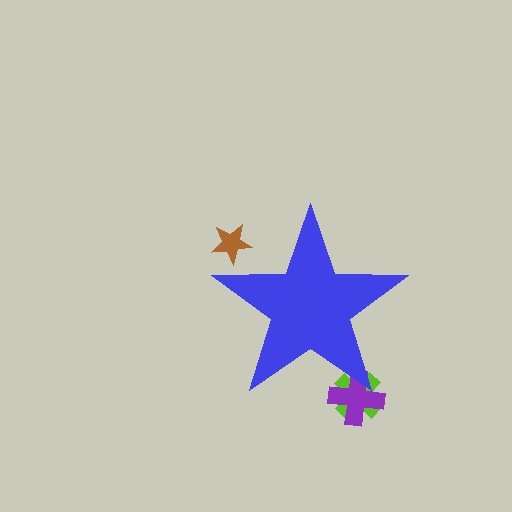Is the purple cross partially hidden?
Yes, the purple cross is partially hidden behind the blue star.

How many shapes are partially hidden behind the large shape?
3 shapes are partially hidden.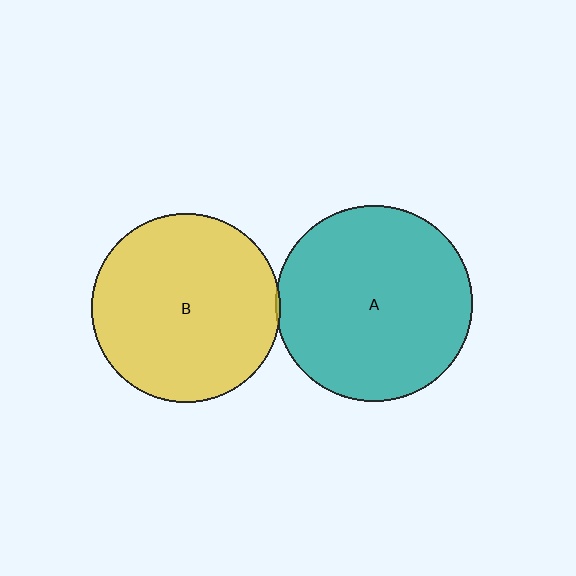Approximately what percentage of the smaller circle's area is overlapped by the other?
Approximately 5%.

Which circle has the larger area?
Circle A (teal).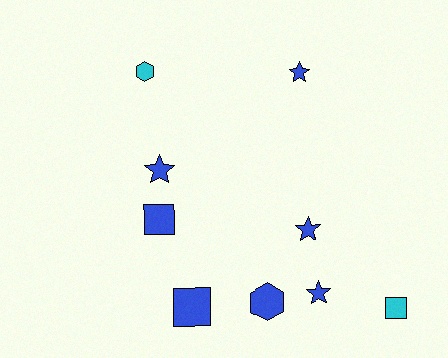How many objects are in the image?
There are 9 objects.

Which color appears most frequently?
Blue, with 7 objects.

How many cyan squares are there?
There is 1 cyan square.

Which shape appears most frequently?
Star, with 4 objects.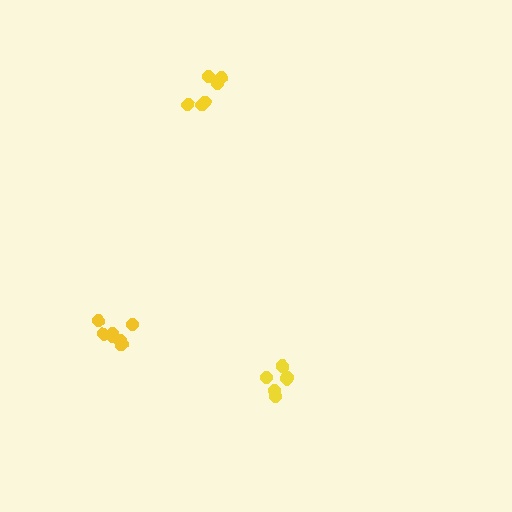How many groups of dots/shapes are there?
There are 3 groups.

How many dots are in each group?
Group 1: 7 dots, Group 2: 6 dots, Group 3: 6 dots (19 total).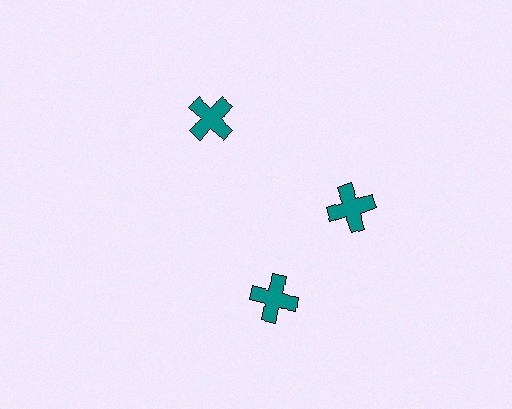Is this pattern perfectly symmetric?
No. The 3 teal crosses are arranged in a ring, but one element near the 7 o'clock position is rotated out of alignment along the ring, breaking the 3-fold rotational symmetry.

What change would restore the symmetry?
The symmetry would be restored by rotating it back into even spacing with its neighbors so that all 3 crosses sit at equal angles and equal distance from the center.